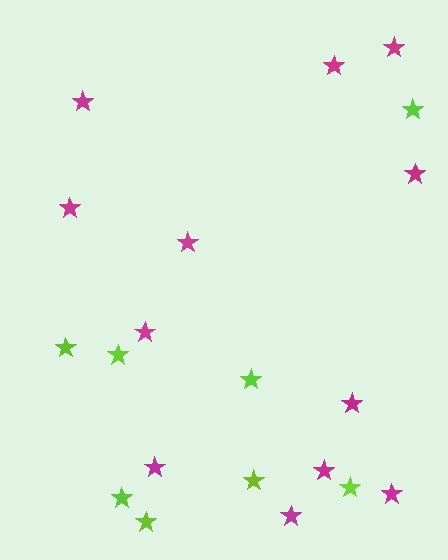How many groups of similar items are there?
There are 2 groups: one group of magenta stars (12) and one group of lime stars (8).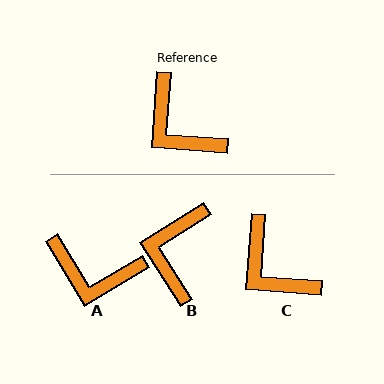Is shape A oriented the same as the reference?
No, it is off by about 35 degrees.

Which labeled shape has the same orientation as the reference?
C.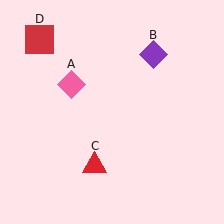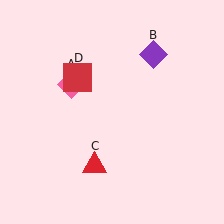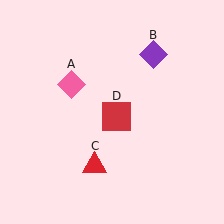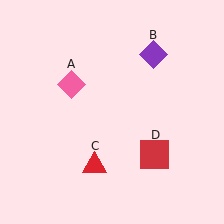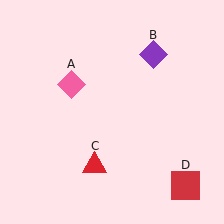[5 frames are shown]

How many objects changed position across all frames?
1 object changed position: red square (object D).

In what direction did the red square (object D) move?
The red square (object D) moved down and to the right.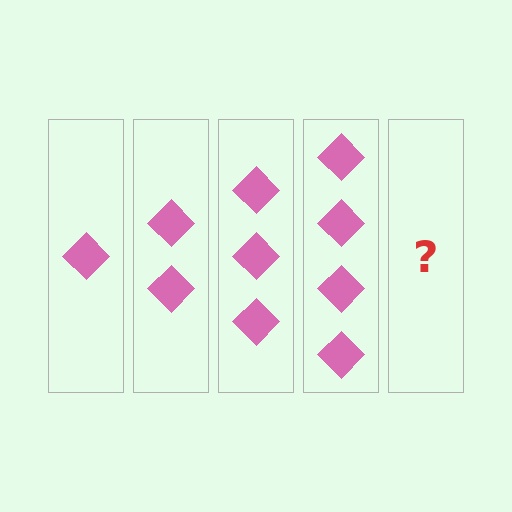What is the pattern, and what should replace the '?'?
The pattern is that each step adds one more diamond. The '?' should be 5 diamonds.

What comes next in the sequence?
The next element should be 5 diamonds.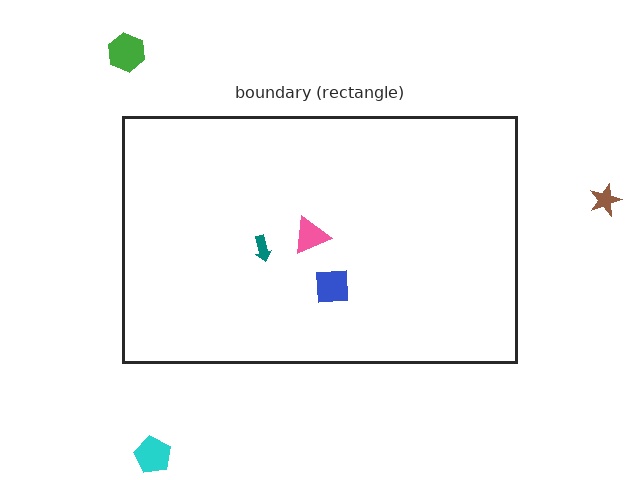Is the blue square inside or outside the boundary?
Inside.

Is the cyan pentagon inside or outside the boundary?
Outside.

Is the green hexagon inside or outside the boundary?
Outside.